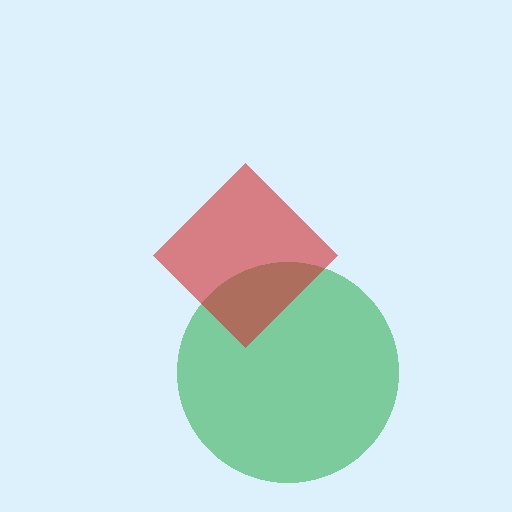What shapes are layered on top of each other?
The layered shapes are: a green circle, a red diamond.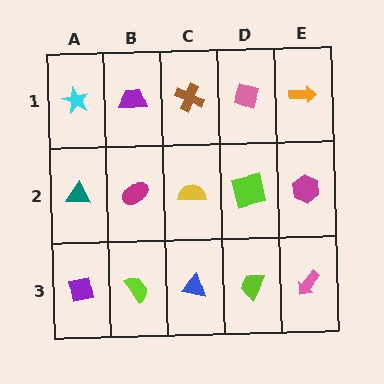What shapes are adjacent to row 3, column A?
A teal triangle (row 2, column A), a lime semicircle (row 3, column B).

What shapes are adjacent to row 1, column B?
A magenta ellipse (row 2, column B), a cyan star (row 1, column A), a brown cross (row 1, column C).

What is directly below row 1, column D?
A lime square.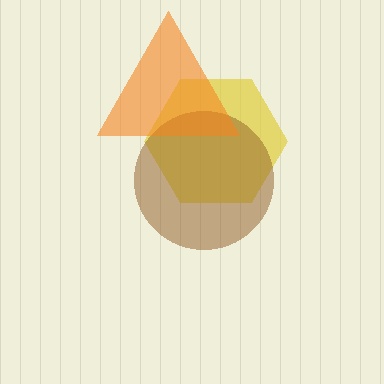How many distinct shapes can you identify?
There are 3 distinct shapes: a yellow hexagon, a brown circle, an orange triangle.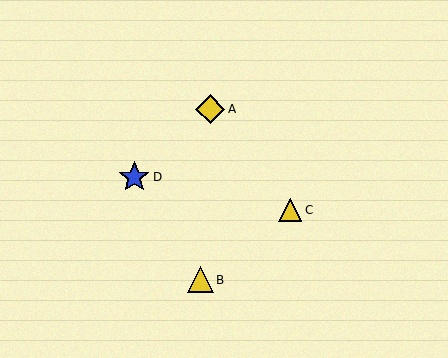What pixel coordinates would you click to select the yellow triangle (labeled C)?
Click at (290, 210) to select the yellow triangle C.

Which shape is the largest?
The blue star (labeled D) is the largest.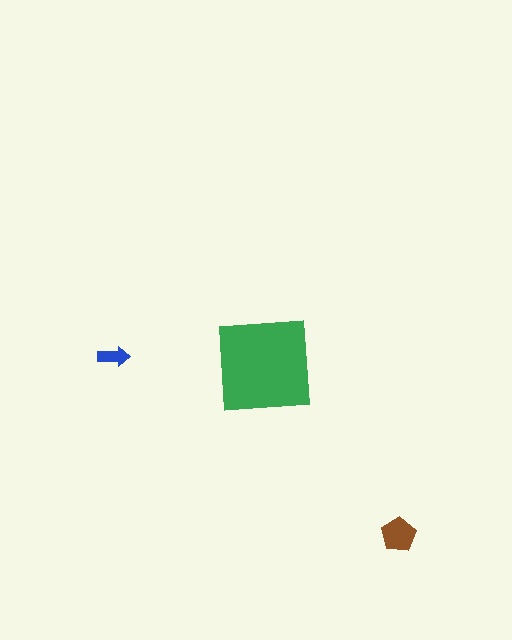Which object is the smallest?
The blue arrow.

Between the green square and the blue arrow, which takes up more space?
The green square.